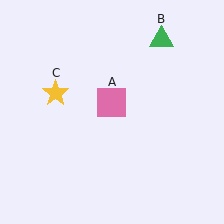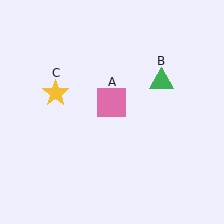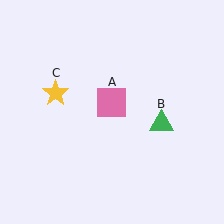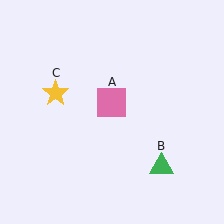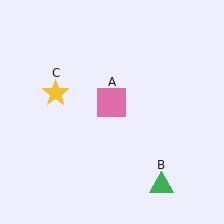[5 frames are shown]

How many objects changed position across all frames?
1 object changed position: green triangle (object B).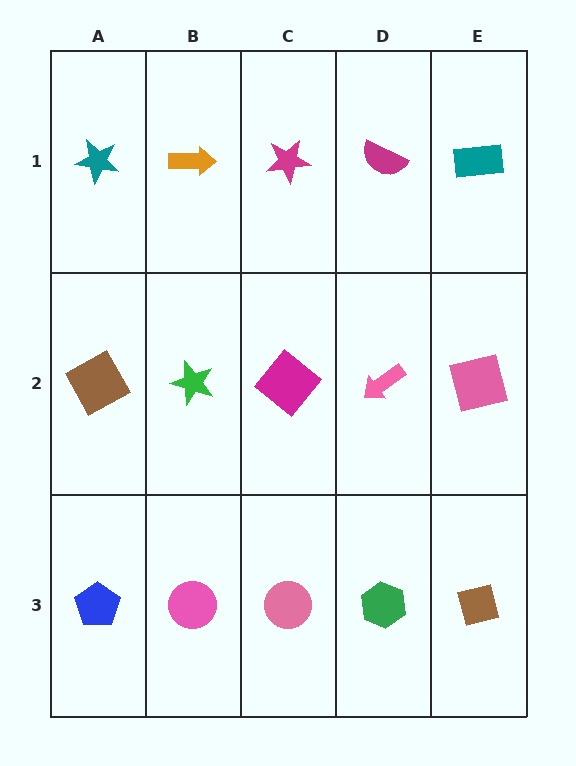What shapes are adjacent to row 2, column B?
An orange arrow (row 1, column B), a pink circle (row 3, column B), a brown square (row 2, column A), a magenta diamond (row 2, column C).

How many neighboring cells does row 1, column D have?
3.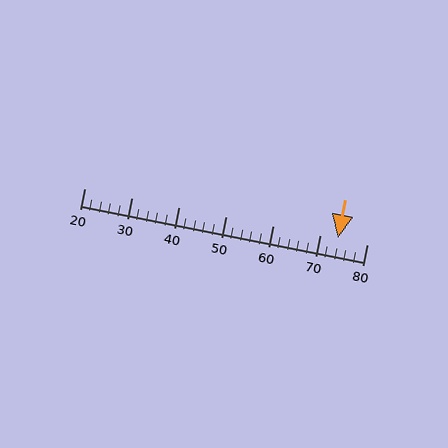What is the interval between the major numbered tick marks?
The major tick marks are spaced 10 units apart.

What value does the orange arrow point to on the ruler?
The orange arrow points to approximately 74.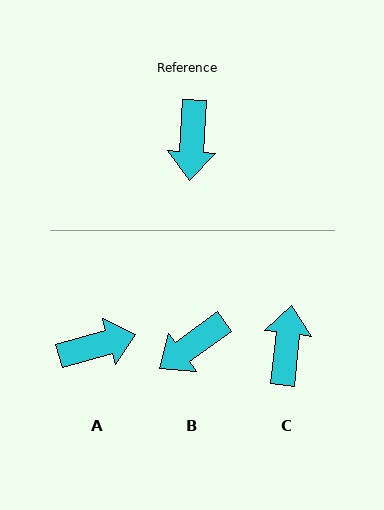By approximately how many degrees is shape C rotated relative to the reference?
Approximately 177 degrees counter-clockwise.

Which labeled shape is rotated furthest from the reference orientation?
C, about 177 degrees away.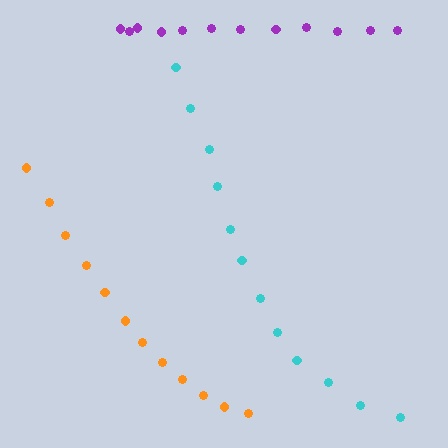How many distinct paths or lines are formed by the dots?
There are 3 distinct paths.